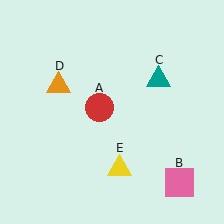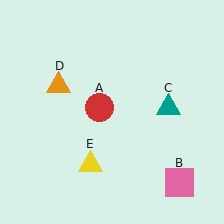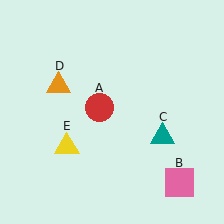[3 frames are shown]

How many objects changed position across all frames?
2 objects changed position: teal triangle (object C), yellow triangle (object E).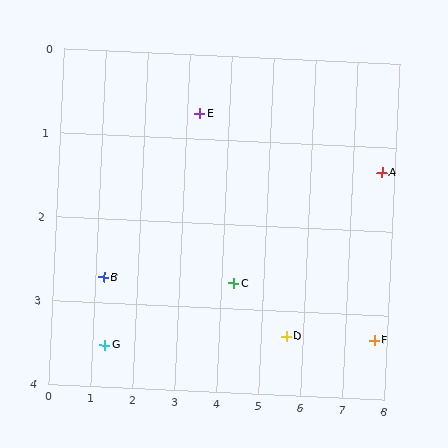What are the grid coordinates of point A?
Point A is at approximately (7.7, 1.3).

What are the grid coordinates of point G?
Point G is at approximately (1.3, 3.5).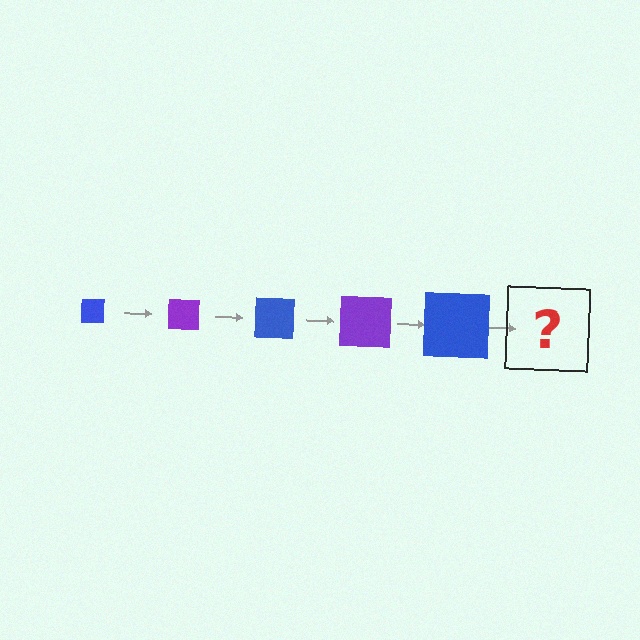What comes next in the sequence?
The next element should be a purple square, larger than the previous one.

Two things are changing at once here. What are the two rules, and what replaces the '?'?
The two rules are that the square grows larger each step and the color cycles through blue and purple. The '?' should be a purple square, larger than the previous one.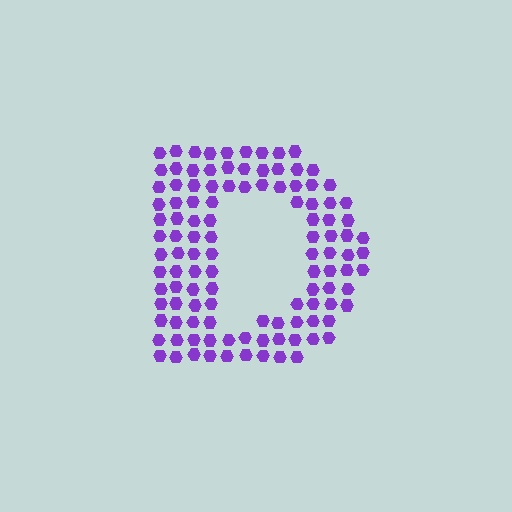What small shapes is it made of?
It is made of small hexagons.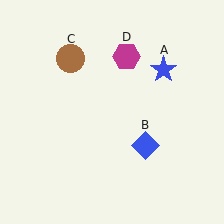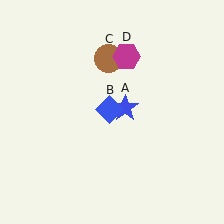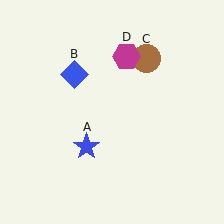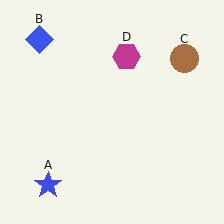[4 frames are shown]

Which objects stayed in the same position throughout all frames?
Magenta hexagon (object D) remained stationary.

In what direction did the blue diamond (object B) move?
The blue diamond (object B) moved up and to the left.